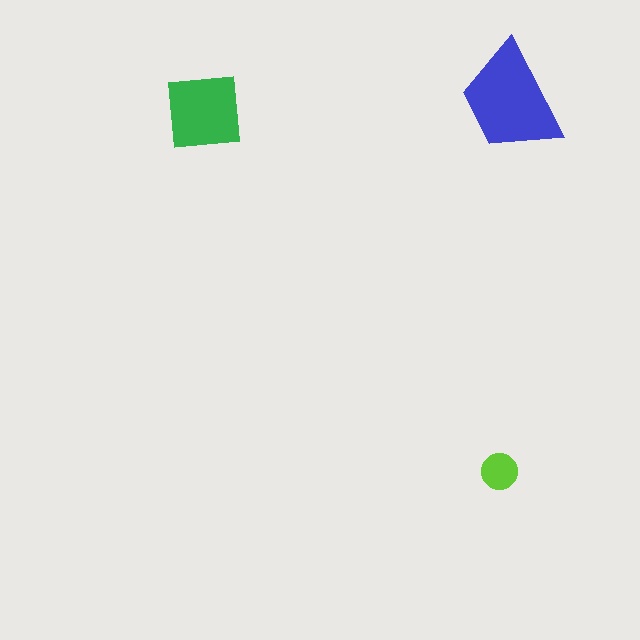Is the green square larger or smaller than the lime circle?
Larger.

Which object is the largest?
The blue trapezoid.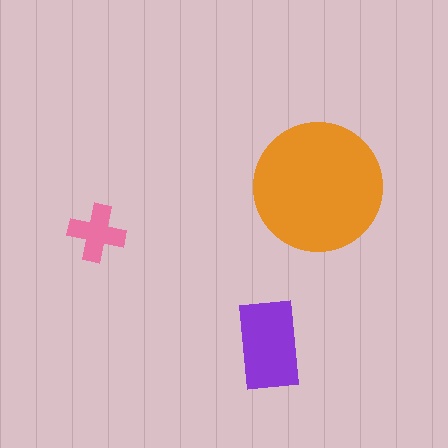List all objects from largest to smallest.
The orange circle, the purple rectangle, the pink cross.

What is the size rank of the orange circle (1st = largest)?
1st.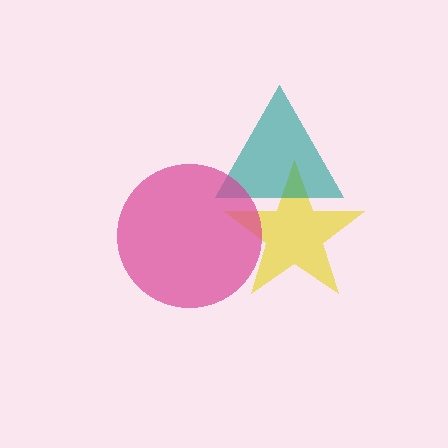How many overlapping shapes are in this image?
There are 3 overlapping shapes in the image.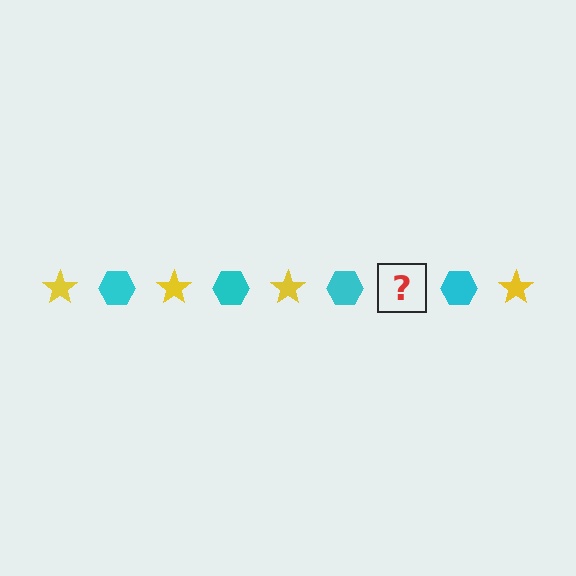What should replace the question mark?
The question mark should be replaced with a yellow star.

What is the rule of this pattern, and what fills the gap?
The rule is that the pattern alternates between yellow star and cyan hexagon. The gap should be filled with a yellow star.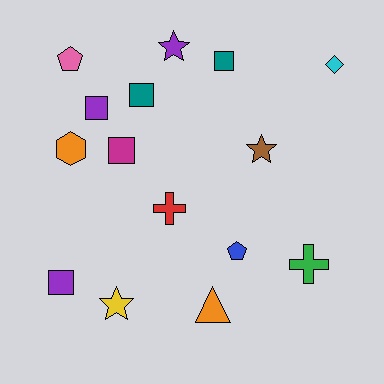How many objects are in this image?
There are 15 objects.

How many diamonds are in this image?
There is 1 diamond.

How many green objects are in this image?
There is 1 green object.